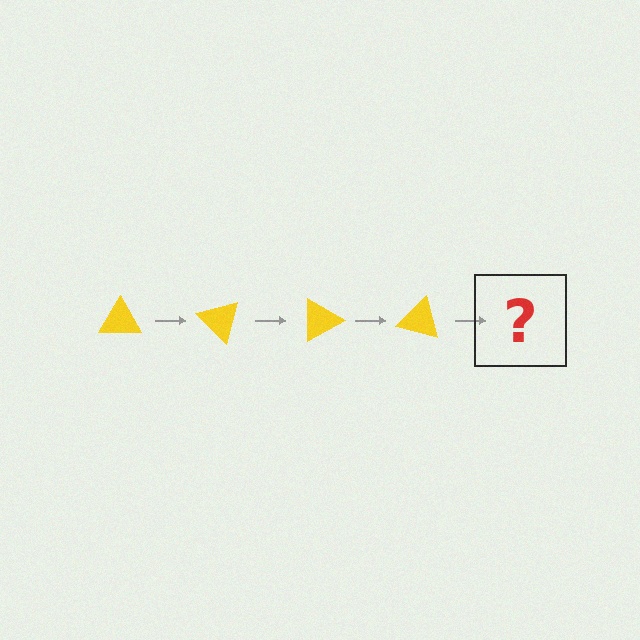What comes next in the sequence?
The next element should be a yellow triangle rotated 180 degrees.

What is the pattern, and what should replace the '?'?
The pattern is that the triangle rotates 45 degrees each step. The '?' should be a yellow triangle rotated 180 degrees.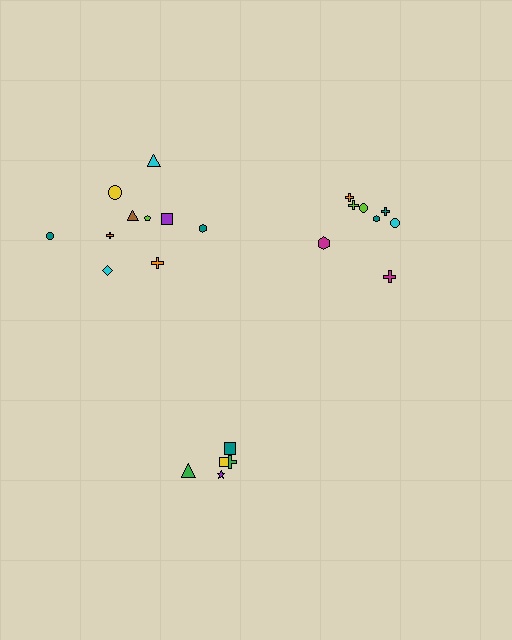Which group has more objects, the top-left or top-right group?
The top-left group.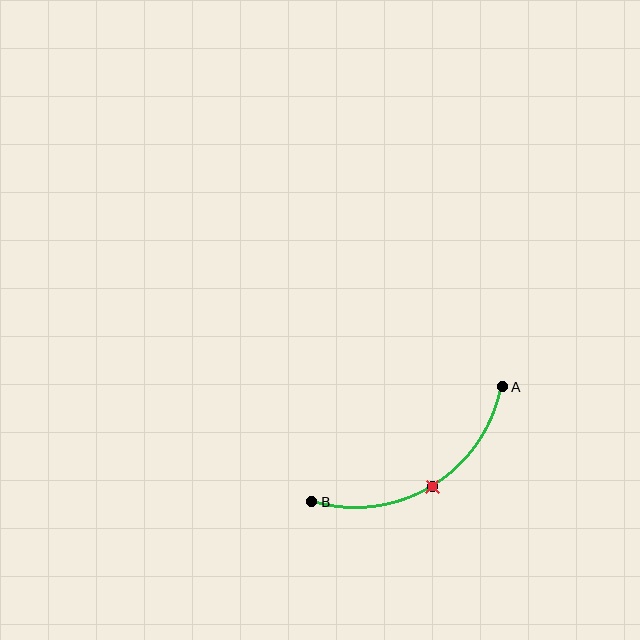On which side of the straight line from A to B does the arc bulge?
The arc bulges below the straight line connecting A and B.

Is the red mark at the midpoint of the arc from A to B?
Yes. The red mark lies on the arc at equal arc-length from both A and B — it is the arc midpoint.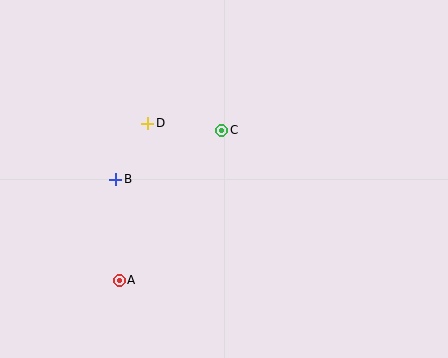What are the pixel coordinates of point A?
Point A is at (119, 280).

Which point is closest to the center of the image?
Point C at (222, 130) is closest to the center.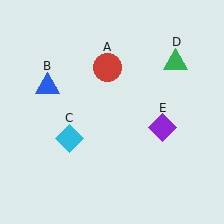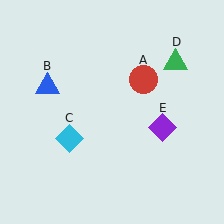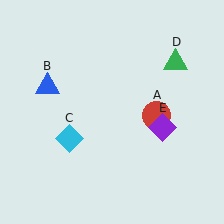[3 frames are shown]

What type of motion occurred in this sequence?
The red circle (object A) rotated clockwise around the center of the scene.